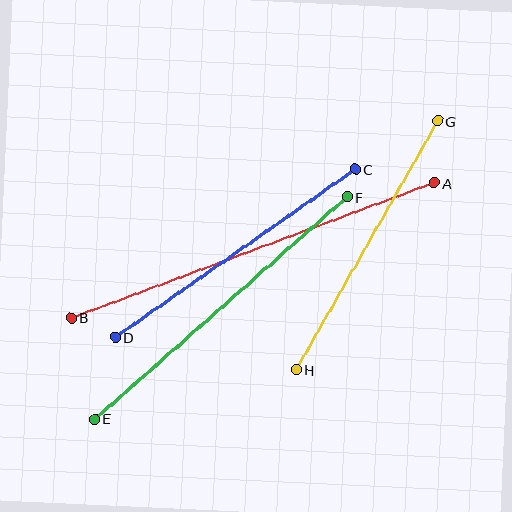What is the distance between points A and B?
The distance is approximately 387 pixels.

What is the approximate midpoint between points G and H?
The midpoint is at approximately (367, 245) pixels.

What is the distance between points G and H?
The distance is approximately 286 pixels.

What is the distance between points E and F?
The distance is approximately 336 pixels.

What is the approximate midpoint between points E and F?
The midpoint is at approximately (221, 308) pixels.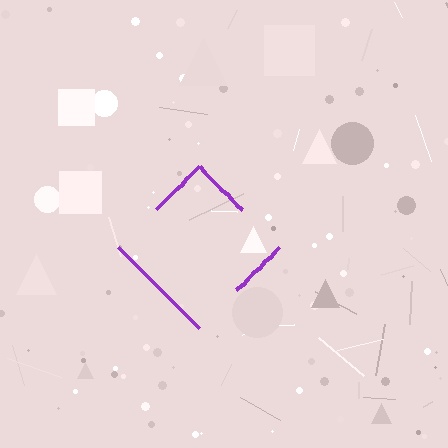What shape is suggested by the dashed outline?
The dashed outline suggests a diamond.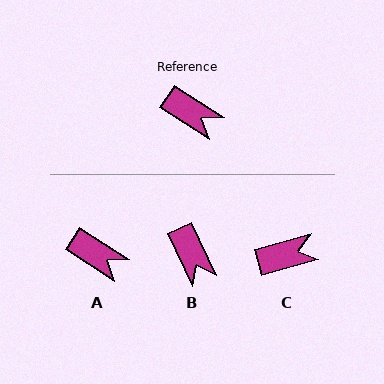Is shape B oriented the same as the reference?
No, it is off by about 33 degrees.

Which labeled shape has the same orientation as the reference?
A.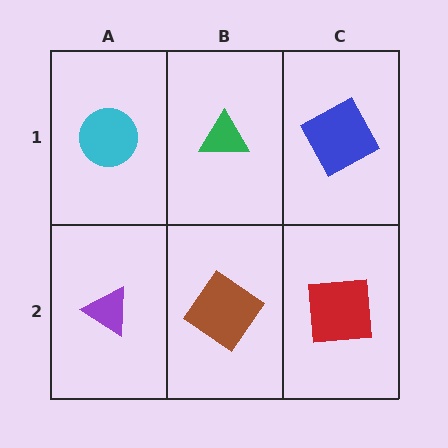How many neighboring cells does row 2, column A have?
2.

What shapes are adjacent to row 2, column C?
A blue square (row 1, column C), a brown diamond (row 2, column B).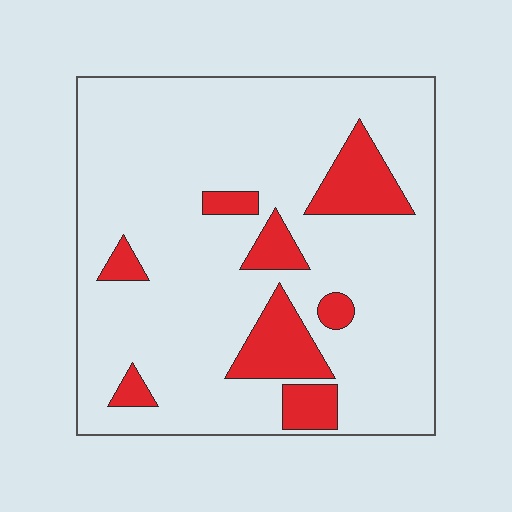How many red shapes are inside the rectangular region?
8.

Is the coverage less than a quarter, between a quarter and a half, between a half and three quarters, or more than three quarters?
Less than a quarter.